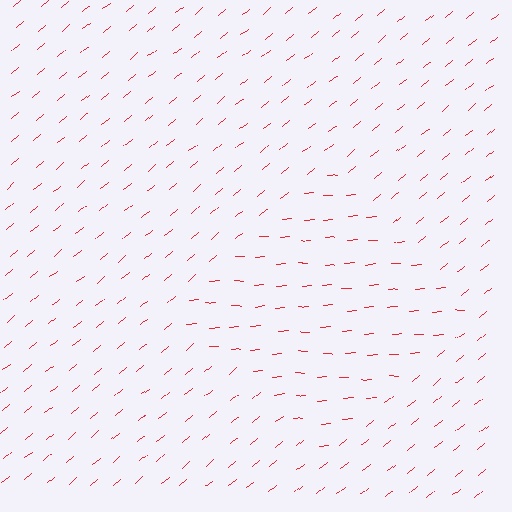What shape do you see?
I see a diamond.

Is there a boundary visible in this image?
Yes, there is a texture boundary formed by a change in line orientation.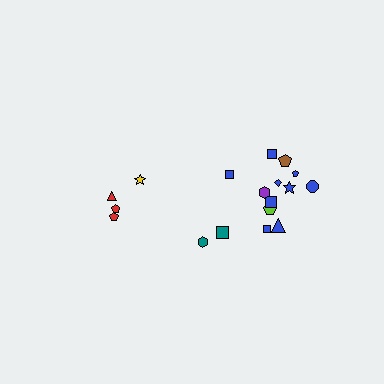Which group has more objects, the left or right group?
The right group.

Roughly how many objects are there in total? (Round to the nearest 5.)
Roughly 20 objects in total.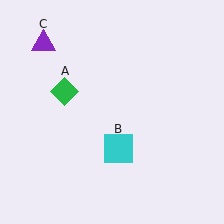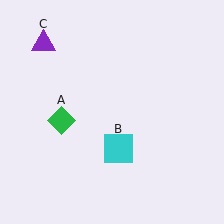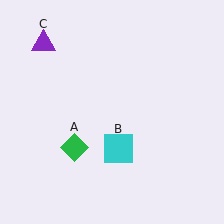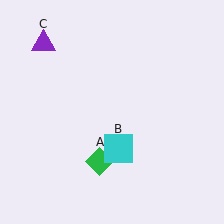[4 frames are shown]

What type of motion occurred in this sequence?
The green diamond (object A) rotated counterclockwise around the center of the scene.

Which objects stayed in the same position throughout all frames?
Cyan square (object B) and purple triangle (object C) remained stationary.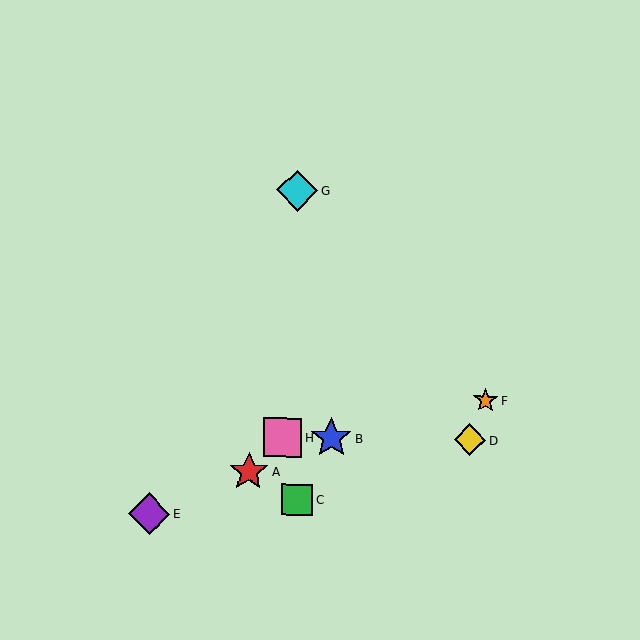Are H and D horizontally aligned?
Yes, both are at y≈437.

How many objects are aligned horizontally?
3 objects (B, D, H) are aligned horizontally.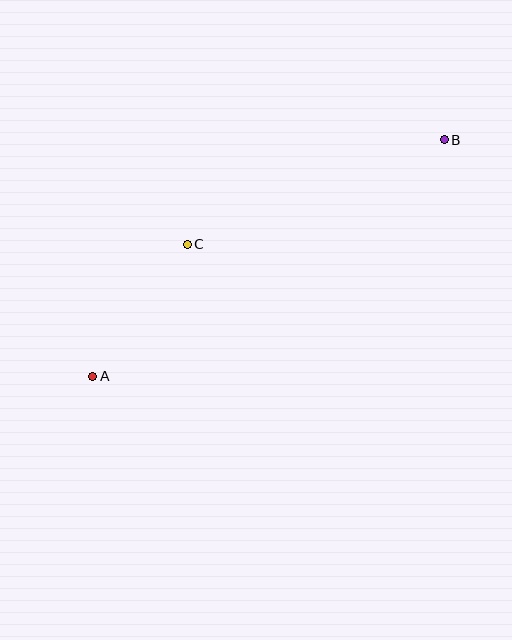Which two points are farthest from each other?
Points A and B are farthest from each other.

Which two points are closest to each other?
Points A and C are closest to each other.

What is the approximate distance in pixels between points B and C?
The distance between B and C is approximately 278 pixels.